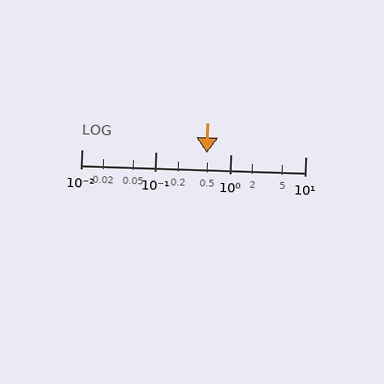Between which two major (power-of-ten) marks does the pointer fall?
The pointer is between 0.1 and 1.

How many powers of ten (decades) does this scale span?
The scale spans 3 decades, from 0.01 to 10.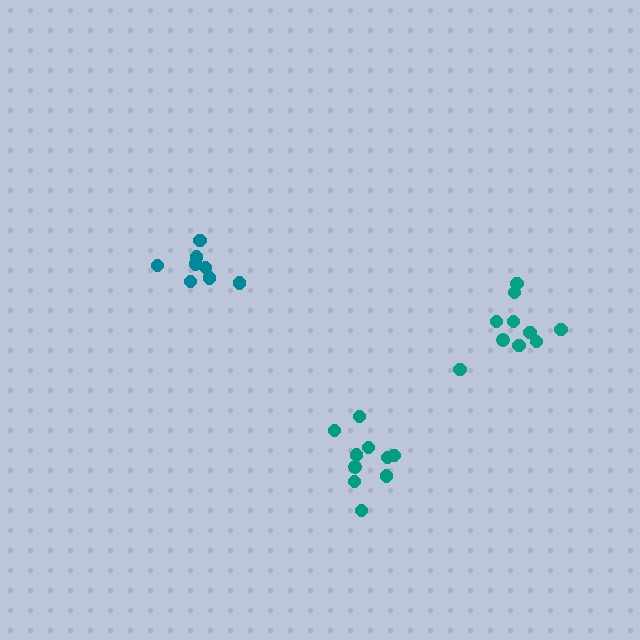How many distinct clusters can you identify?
There are 3 distinct clusters.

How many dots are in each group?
Group 1: 10 dots, Group 2: 8 dots, Group 3: 10 dots (28 total).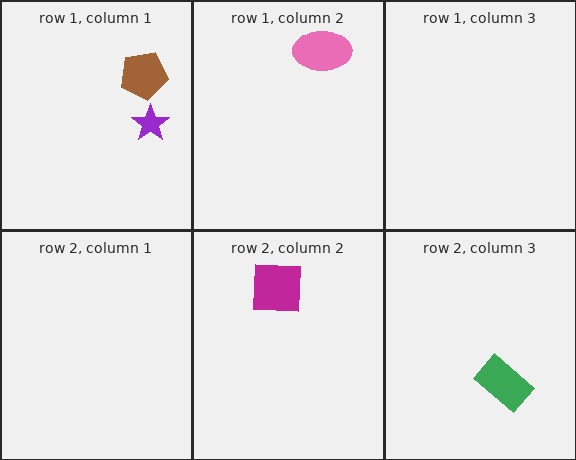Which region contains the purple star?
The row 1, column 1 region.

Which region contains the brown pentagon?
The row 1, column 1 region.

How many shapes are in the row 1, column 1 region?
2.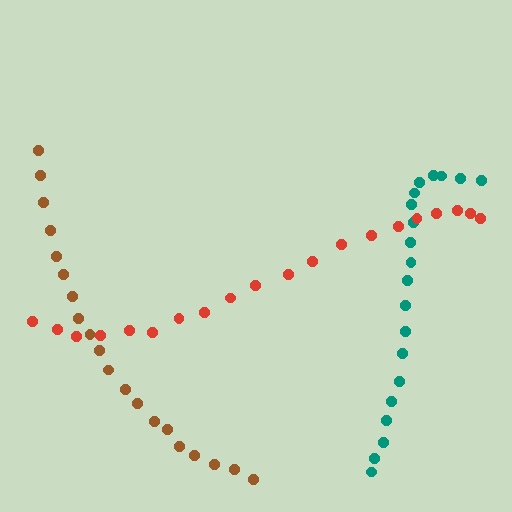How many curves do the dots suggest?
There are 3 distinct paths.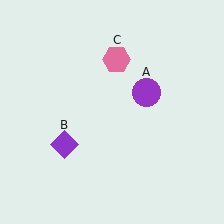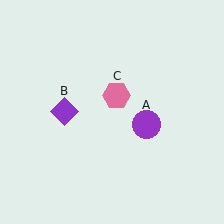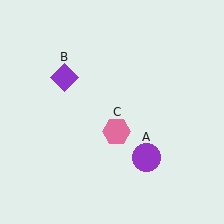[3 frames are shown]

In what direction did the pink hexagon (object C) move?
The pink hexagon (object C) moved down.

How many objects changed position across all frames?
3 objects changed position: purple circle (object A), purple diamond (object B), pink hexagon (object C).